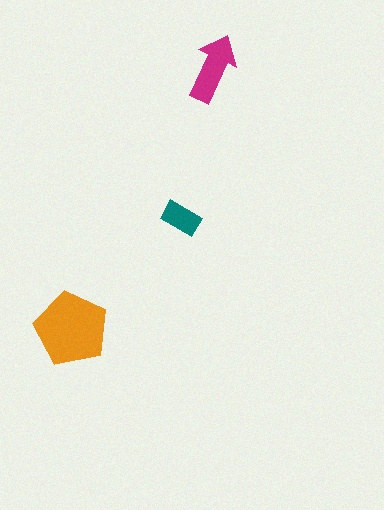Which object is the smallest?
The teal rectangle.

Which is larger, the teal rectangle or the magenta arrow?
The magenta arrow.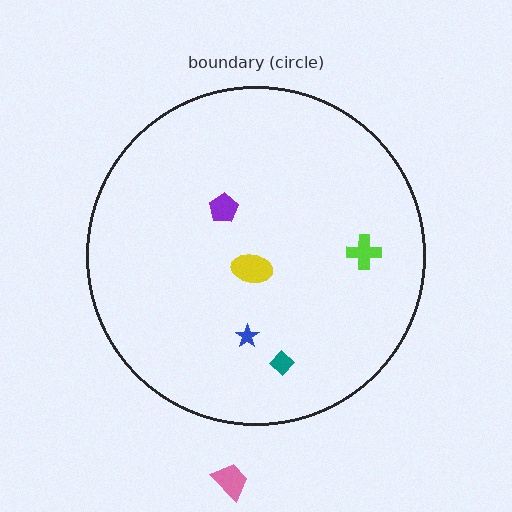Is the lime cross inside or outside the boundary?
Inside.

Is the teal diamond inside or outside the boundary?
Inside.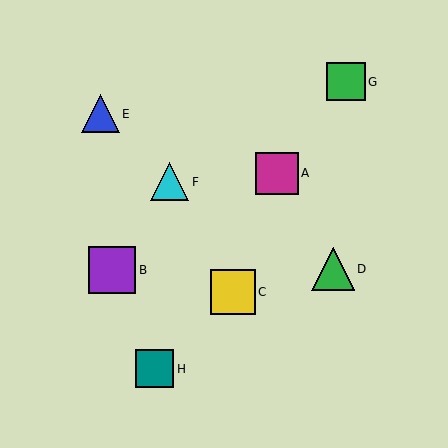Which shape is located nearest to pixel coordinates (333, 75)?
The green square (labeled G) at (346, 82) is nearest to that location.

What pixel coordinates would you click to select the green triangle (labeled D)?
Click at (333, 269) to select the green triangle D.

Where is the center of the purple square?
The center of the purple square is at (112, 270).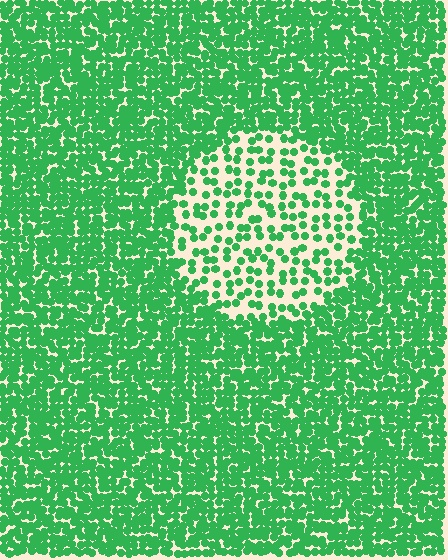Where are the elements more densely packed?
The elements are more densely packed outside the circle boundary.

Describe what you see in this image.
The image contains small green elements arranged at two different densities. A circle-shaped region is visible where the elements are less densely packed than the surrounding area.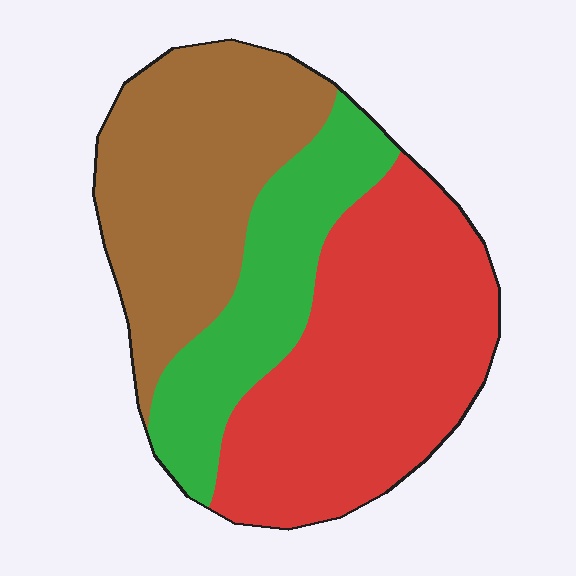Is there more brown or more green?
Brown.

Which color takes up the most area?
Red, at roughly 45%.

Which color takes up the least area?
Green, at roughly 25%.